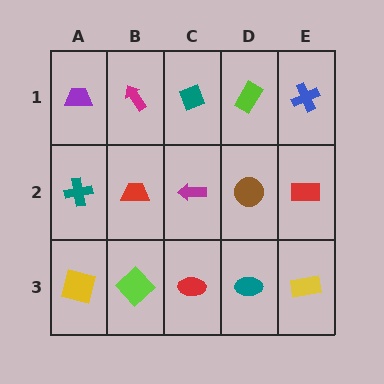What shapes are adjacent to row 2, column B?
A magenta arrow (row 1, column B), a lime diamond (row 3, column B), a teal cross (row 2, column A), a magenta arrow (row 2, column C).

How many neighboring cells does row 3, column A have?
2.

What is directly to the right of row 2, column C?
A brown circle.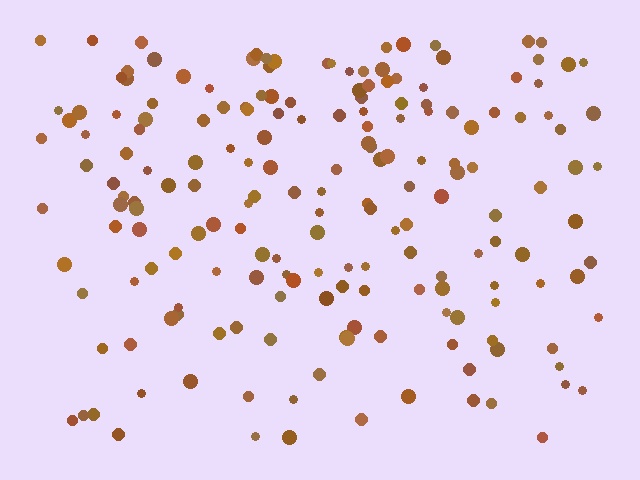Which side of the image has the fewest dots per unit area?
The bottom.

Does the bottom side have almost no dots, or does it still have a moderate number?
Still a moderate number, just noticeably fewer than the top.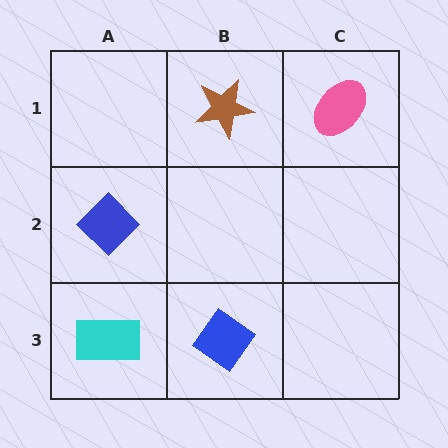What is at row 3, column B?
A blue diamond.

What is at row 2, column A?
A blue diamond.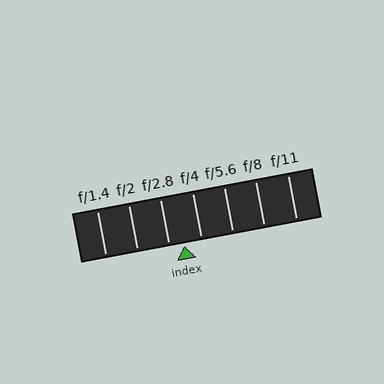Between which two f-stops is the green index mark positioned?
The index mark is between f/2.8 and f/4.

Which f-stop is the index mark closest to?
The index mark is closest to f/2.8.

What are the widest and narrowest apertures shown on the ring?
The widest aperture shown is f/1.4 and the narrowest is f/11.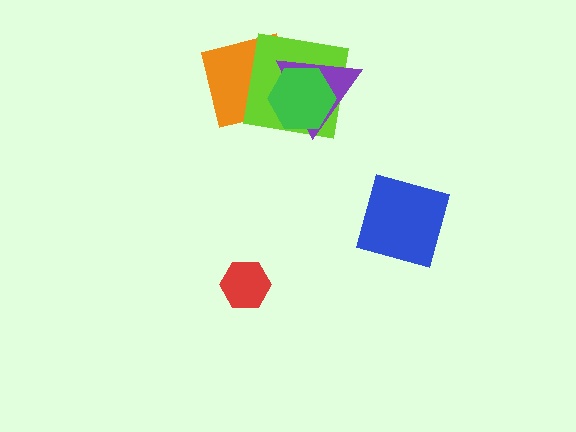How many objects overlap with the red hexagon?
0 objects overlap with the red hexagon.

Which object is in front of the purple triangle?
The green hexagon is in front of the purple triangle.